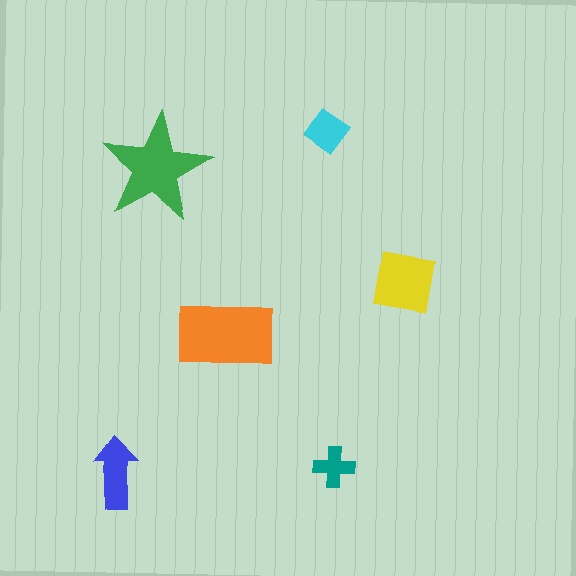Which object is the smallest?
The teal cross.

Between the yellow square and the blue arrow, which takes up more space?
The yellow square.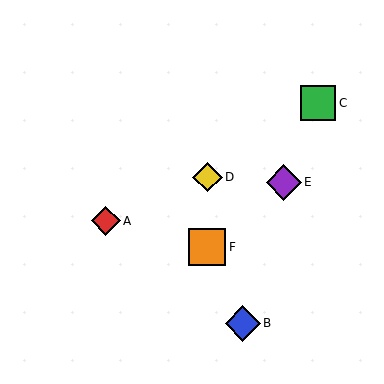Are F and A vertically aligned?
No, F is at x≈207 and A is at x≈106.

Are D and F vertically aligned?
Yes, both are at x≈207.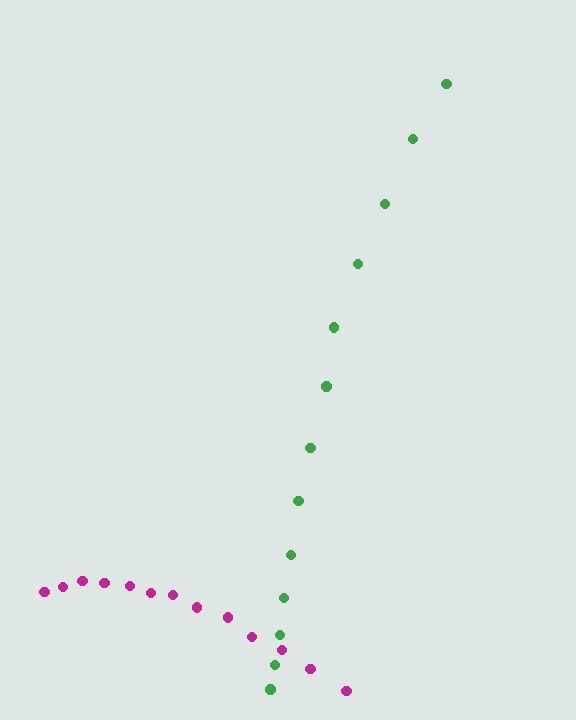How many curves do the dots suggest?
There are 2 distinct paths.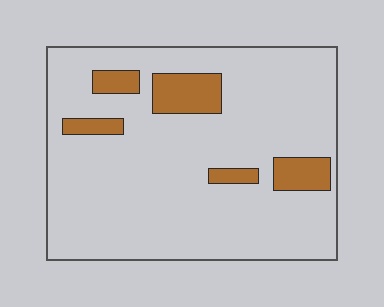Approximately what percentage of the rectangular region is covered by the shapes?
Approximately 15%.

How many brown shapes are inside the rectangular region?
5.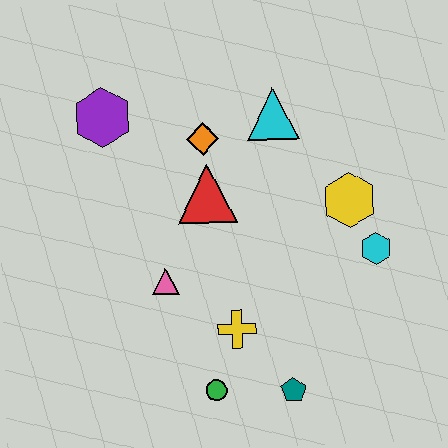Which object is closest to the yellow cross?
The green circle is closest to the yellow cross.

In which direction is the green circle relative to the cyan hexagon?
The green circle is to the left of the cyan hexagon.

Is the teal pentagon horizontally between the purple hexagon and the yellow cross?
No